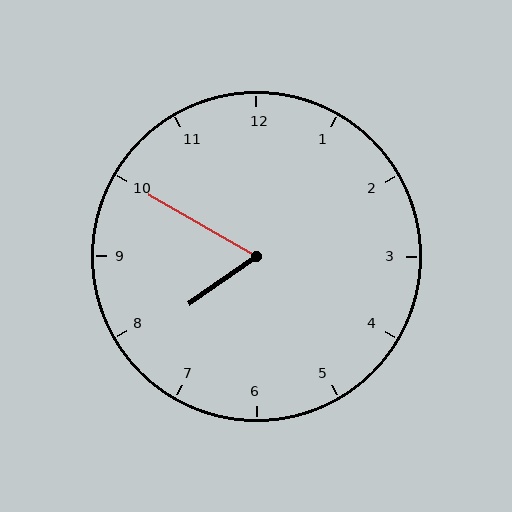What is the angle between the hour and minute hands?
Approximately 65 degrees.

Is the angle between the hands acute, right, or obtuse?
It is acute.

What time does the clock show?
7:50.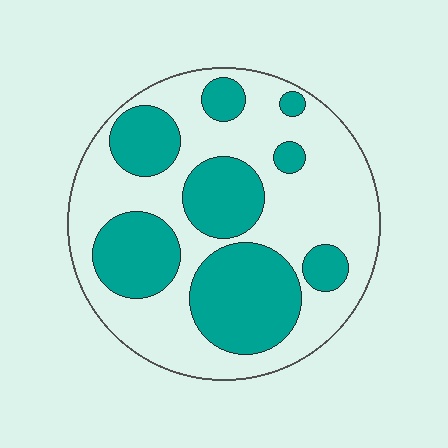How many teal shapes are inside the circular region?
8.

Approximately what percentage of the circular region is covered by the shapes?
Approximately 40%.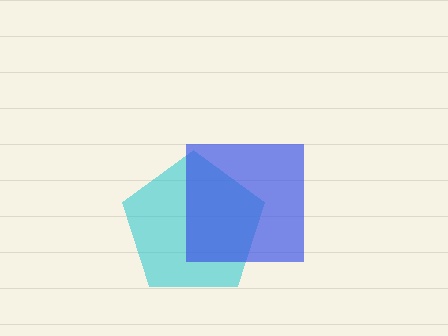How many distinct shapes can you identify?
There are 2 distinct shapes: a cyan pentagon, a blue square.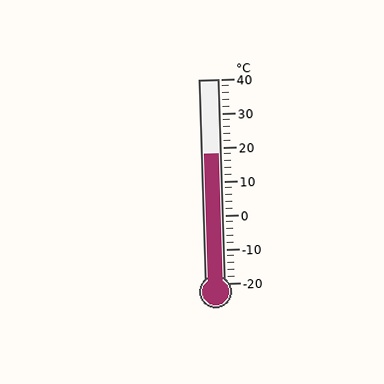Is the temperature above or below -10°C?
The temperature is above -10°C.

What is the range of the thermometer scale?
The thermometer scale ranges from -20°C to 40°C.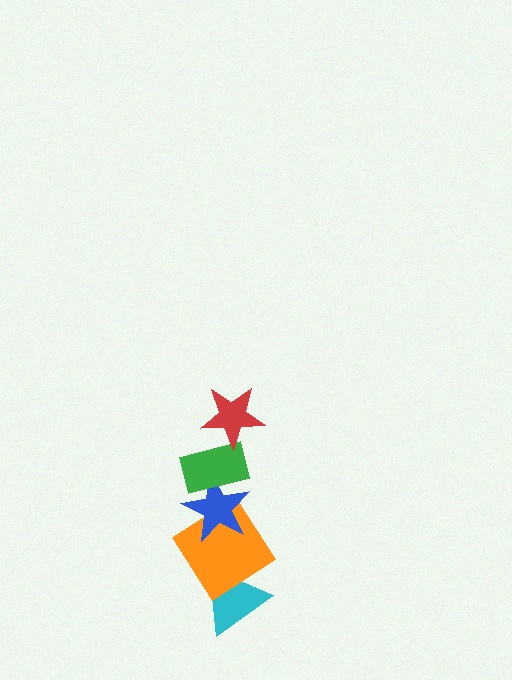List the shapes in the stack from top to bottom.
From top to bottom: the red star, the green rectangle, the blue star, the orange diamond, the cyan triangle.